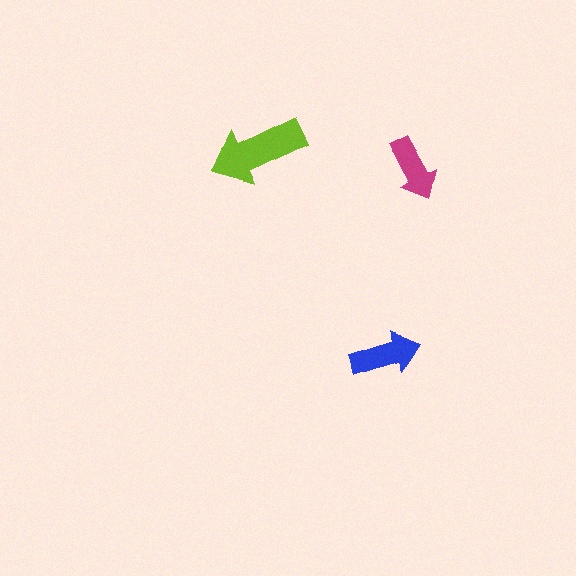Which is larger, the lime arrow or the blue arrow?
The lime one.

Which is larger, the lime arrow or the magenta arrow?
The lime one.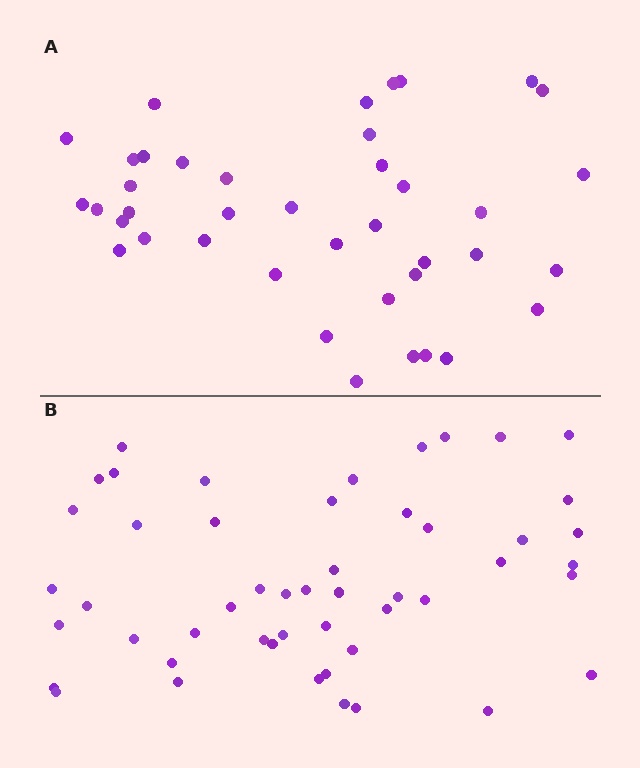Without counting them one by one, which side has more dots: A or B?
Region B (the bottom region) has more dots.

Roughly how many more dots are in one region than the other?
Region B has roughly 10 or so more dots than region A.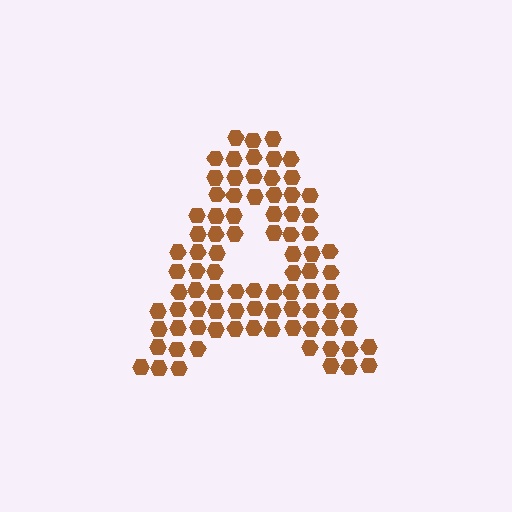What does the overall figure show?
The overall figure shows the letter A.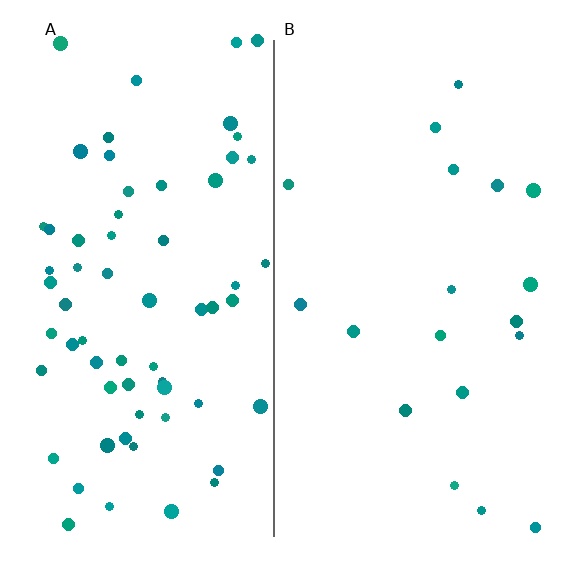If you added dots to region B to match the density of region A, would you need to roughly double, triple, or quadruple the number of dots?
Approximately quadruple.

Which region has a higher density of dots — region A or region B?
A (the left).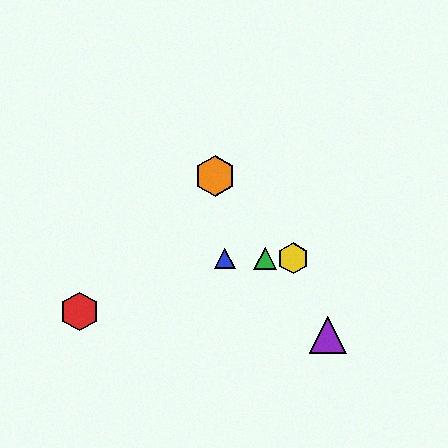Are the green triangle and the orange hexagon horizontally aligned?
No, the green triangle is at y≈258 and the orange hexagon is at y≈176.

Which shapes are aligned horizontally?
The blue triangle, the green triangle, the yellow hexagon are aligned horizontally.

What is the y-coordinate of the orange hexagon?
The orange hexagon is at y≈176.